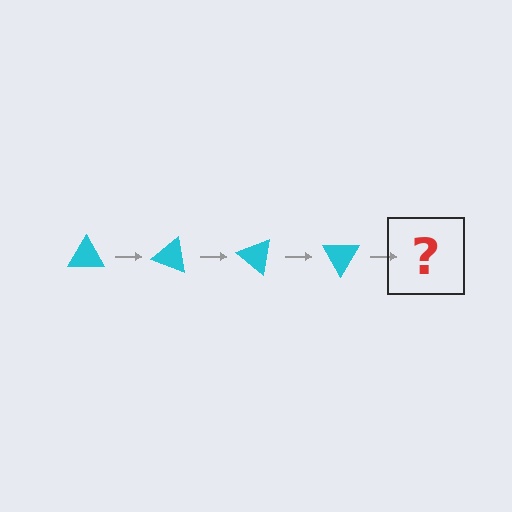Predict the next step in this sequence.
The next step is a cyan triangle rotated 80 degrees.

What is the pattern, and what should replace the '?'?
The pattern is that the triangle rotates 20 degrees each step. The '?' should be a cyan triangle rotated 80 degrees.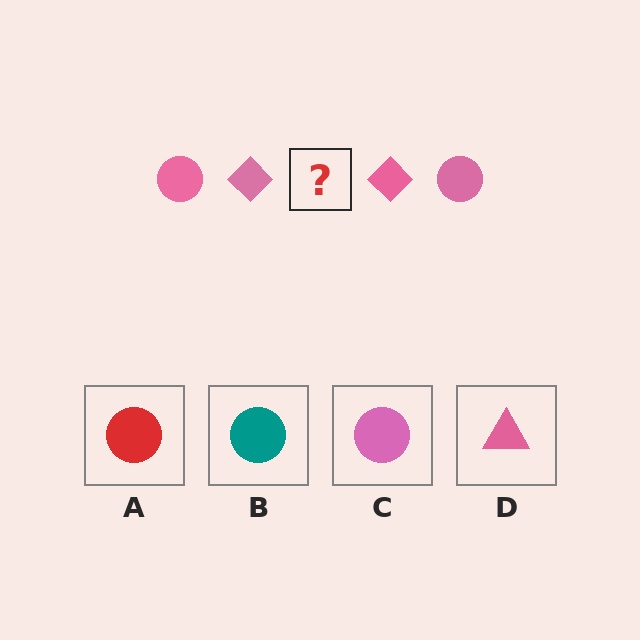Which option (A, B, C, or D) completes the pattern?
C.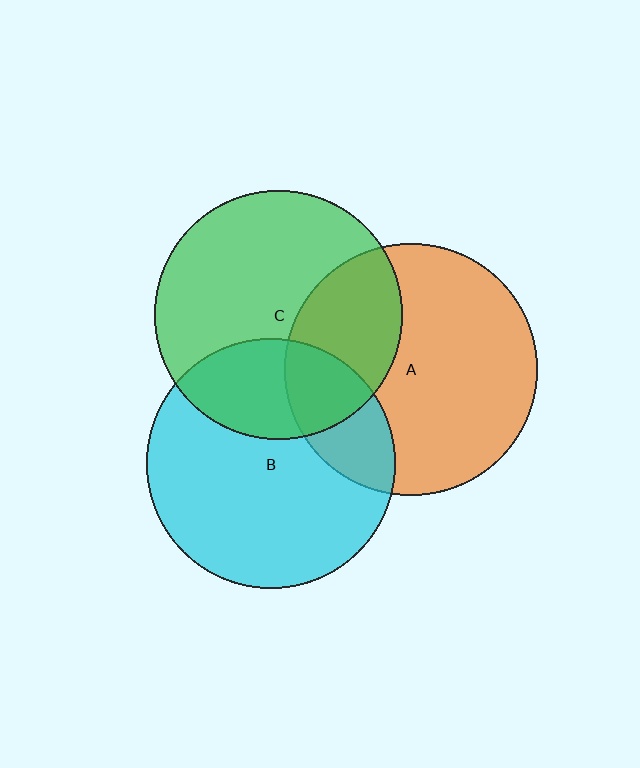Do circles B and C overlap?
Yes.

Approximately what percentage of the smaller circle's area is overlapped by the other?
Approximately 30%.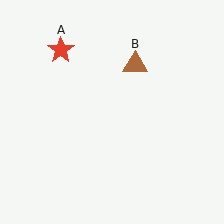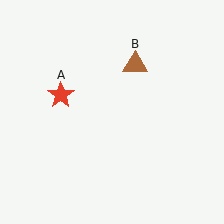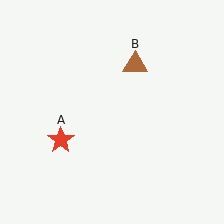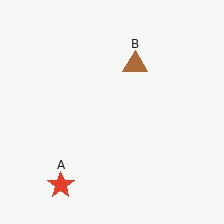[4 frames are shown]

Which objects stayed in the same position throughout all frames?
Brown triangle (object B) remained stationary.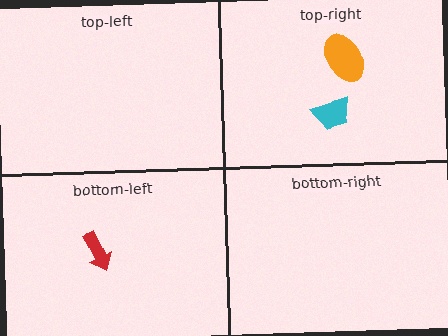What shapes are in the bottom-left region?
The red arrow.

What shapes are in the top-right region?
The cyan trapezoid, the orange ellipse.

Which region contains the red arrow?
The bottom-left region.